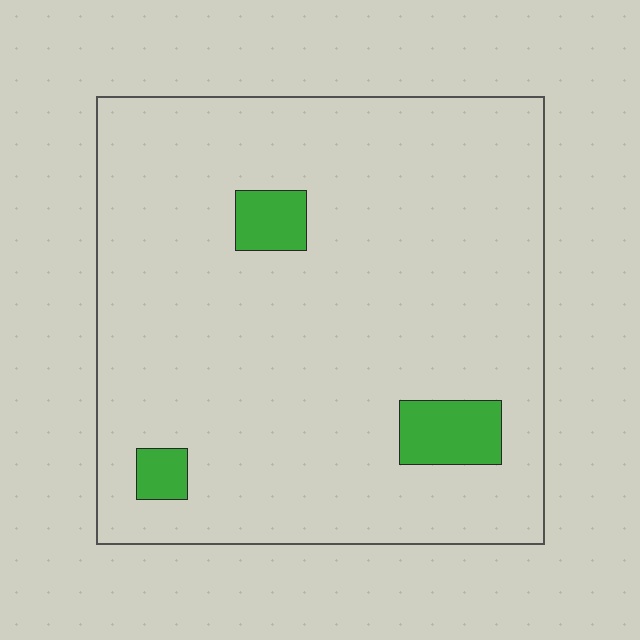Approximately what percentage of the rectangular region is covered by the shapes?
Approximately 5%.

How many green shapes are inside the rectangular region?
3.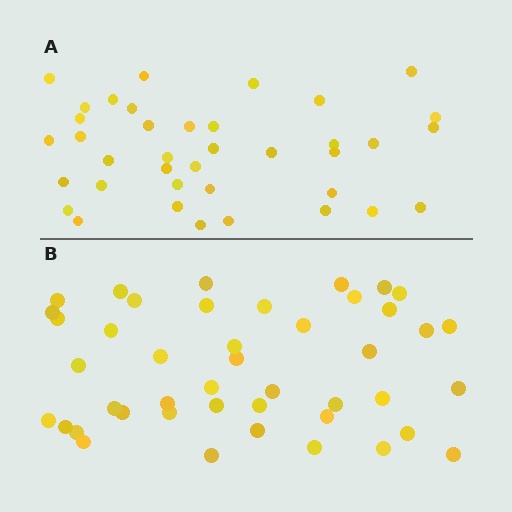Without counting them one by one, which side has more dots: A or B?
Region B (the bottom region) has more dots.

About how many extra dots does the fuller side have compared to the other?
Region B has about 6 more dots than region A.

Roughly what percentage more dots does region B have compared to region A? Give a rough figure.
About 15% more.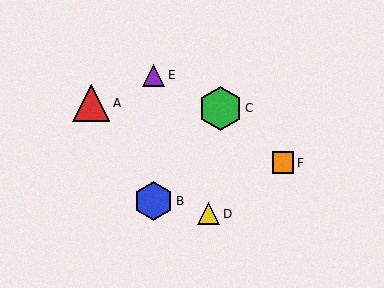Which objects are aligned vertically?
Objects B, E are aligned vertically.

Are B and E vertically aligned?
Yes, both are at x≈154.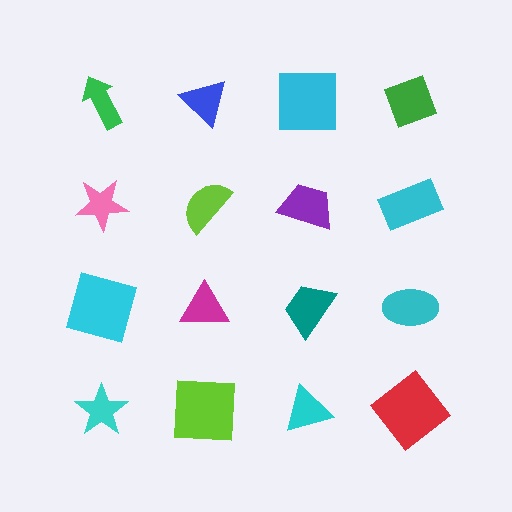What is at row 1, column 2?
A blue triangle.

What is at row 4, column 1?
A cyan star.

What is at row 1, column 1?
A green arrow.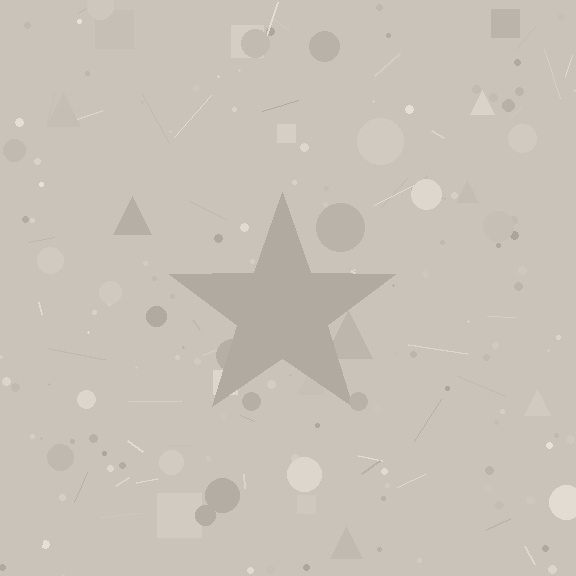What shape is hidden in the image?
A star is hidden in the image.